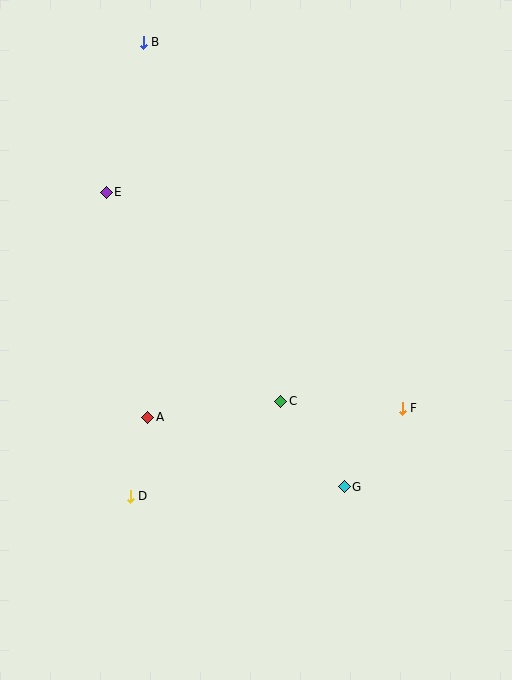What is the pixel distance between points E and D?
The distance between E and D is 305 pixels.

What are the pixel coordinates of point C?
Point C is at (281, 401).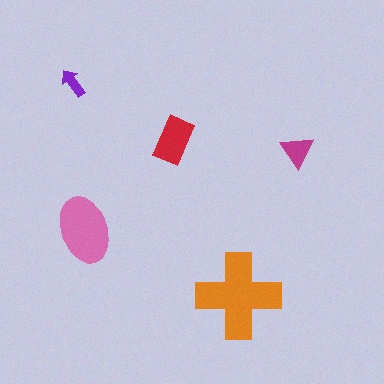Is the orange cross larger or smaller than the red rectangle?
Larger.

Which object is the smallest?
The purple arrow.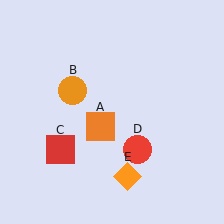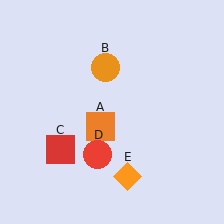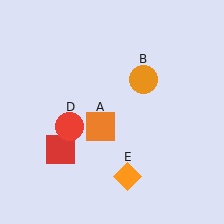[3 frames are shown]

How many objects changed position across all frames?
2 objects changed position: orange circle (object B), red circle (object D).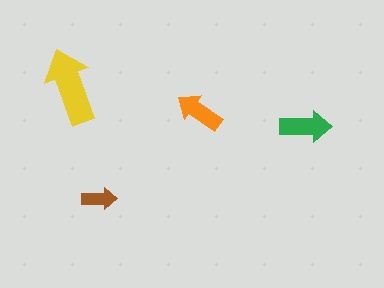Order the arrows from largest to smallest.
the yellow one, the green one, the orange one, the brown one.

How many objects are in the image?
There are 4 objects in the image.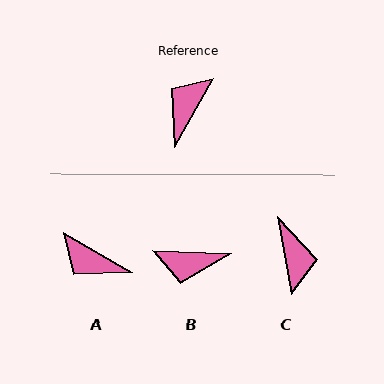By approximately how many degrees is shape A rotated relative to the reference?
Approximately 89 degrees counter-clockwise.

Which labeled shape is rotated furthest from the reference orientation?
C, about 141 degrees away.